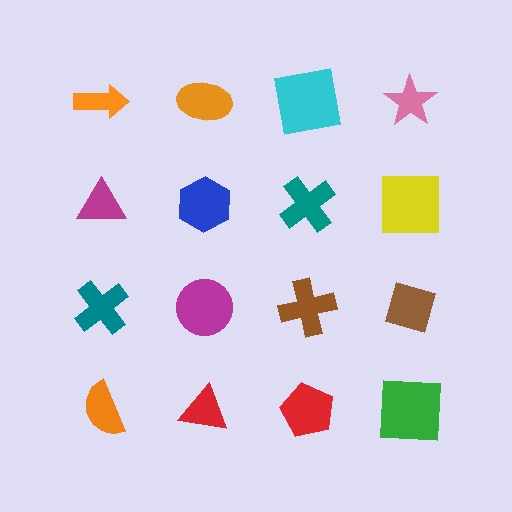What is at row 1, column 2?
An orange ellipse.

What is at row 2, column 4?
A yellow square.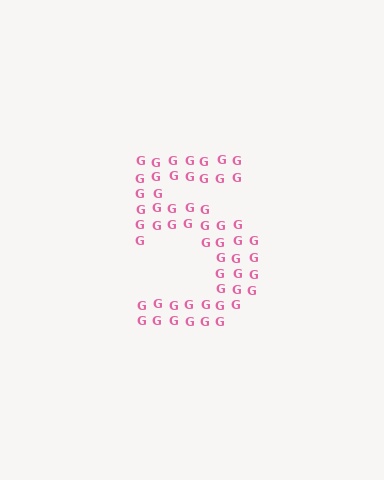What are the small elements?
The small elements are letter G's.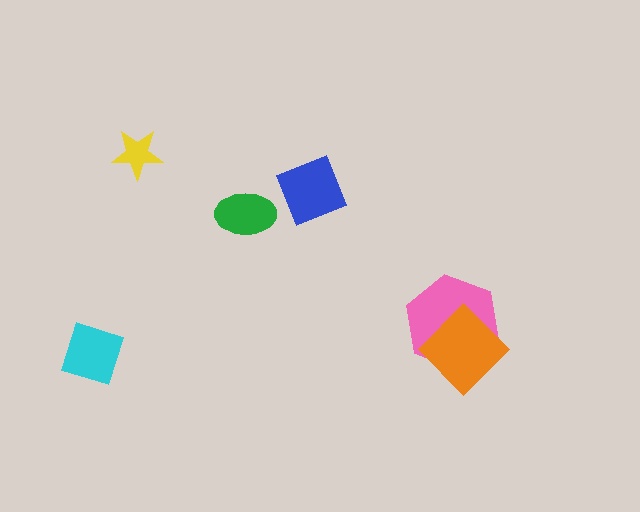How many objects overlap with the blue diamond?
0 objects overlap with the blue diamond.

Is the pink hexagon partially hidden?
Yes, it is partially covered by another shape.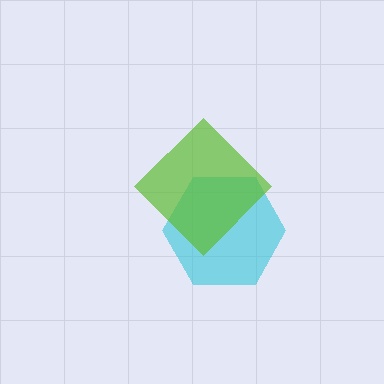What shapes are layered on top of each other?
The layered shapes are: a cyan hexagon, a lime diamond.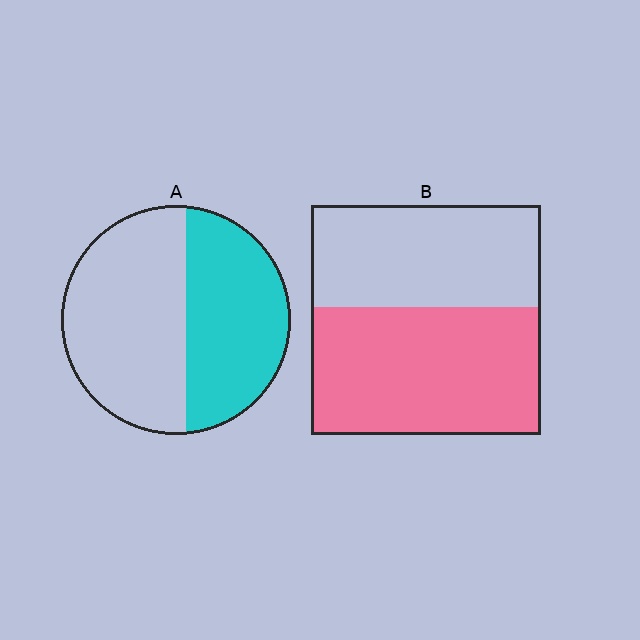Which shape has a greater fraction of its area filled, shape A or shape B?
Shape B.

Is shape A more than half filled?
No.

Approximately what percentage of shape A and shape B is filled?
A is approximately 45% and B is approximately 55%.